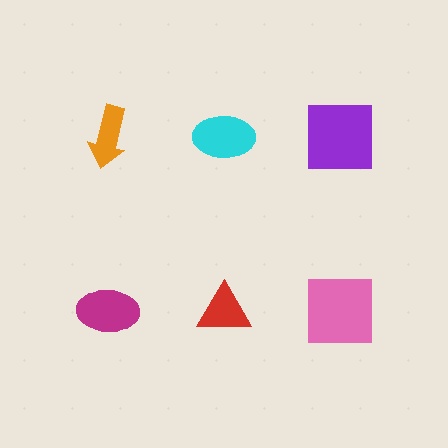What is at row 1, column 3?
A purple square.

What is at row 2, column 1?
A magenta ellipse.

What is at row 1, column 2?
A cyan ellipse.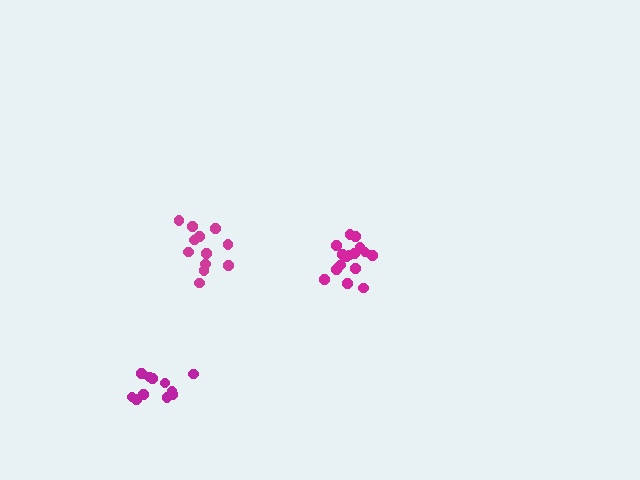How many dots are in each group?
Group 1: 12 dots, Group 2: 11 dots, Group 3: 16 dots (39 total).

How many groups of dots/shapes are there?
There are 3 groups.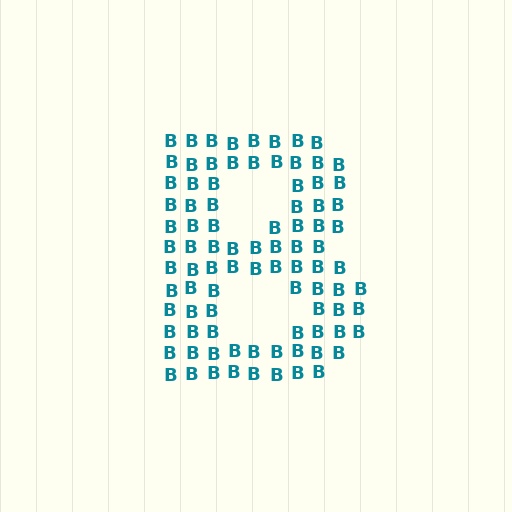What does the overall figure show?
The overall figure shows the letter B.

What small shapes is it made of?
It is made of small letter B's.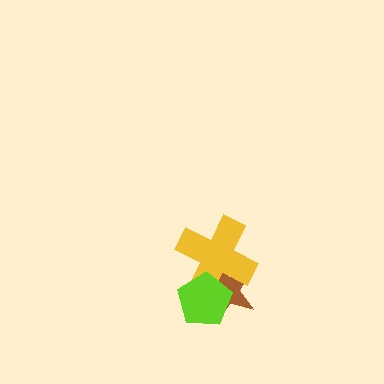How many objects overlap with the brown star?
2 objects overlap with the brown star.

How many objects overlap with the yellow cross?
2 objects overlap with the yellow cross.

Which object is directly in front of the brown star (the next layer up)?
The yellow cross is directly in front of the brown star.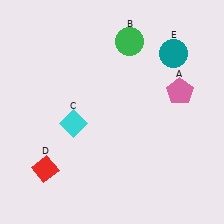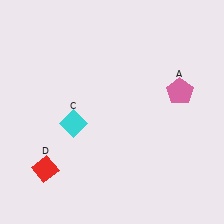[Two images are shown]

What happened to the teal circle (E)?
The teal circle (E) was removed in Image 2. It was in the top-right area of Image 1.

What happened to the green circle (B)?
The green circle (B) was removed in Image 2. It was in the top-right area of Image 1.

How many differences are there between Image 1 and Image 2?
There are 2 differences between the two images.